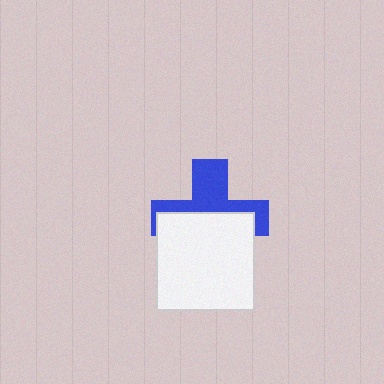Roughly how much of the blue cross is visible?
About half of it is visible (roughly 46%).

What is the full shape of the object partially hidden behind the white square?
The partially hidden object is a blue cross.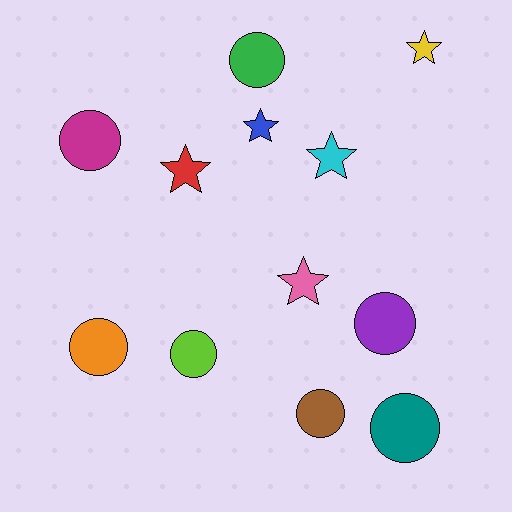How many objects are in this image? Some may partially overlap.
There are 12 objects.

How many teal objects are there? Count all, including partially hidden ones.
There is 1 teal object.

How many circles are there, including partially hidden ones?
There are 7 circles.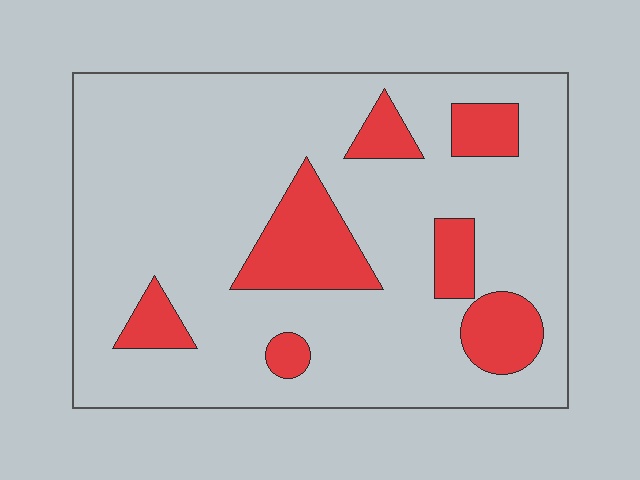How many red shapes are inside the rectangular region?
7.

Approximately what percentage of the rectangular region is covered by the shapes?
Approximately 20%.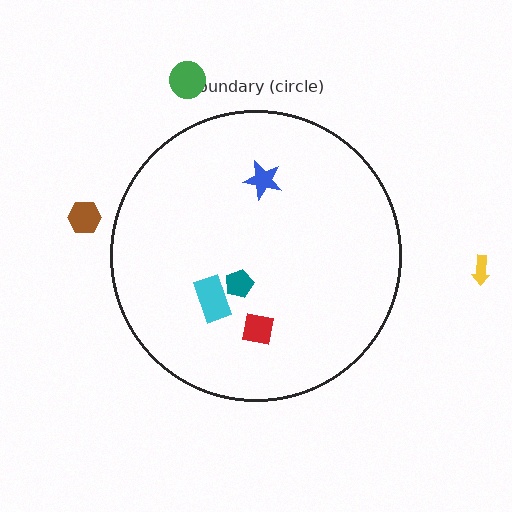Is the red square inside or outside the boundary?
Inside.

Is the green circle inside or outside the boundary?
Outside.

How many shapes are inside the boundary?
4 inside, 3 outside.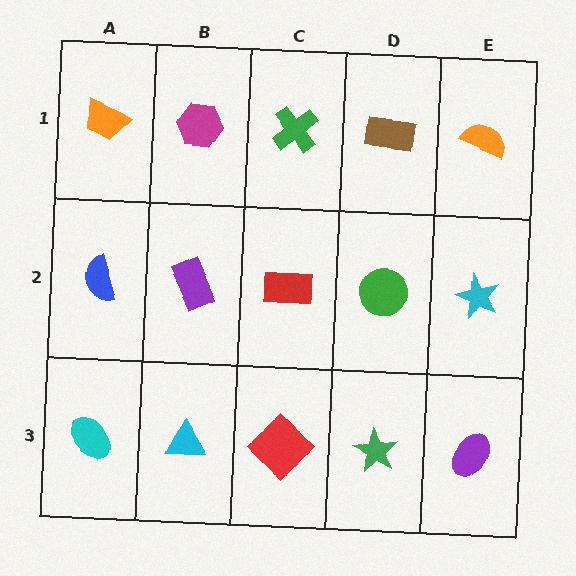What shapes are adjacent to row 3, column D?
A green circle (row 2, column D), a red diamond (row 3, column C), a purple ellipse (row 3, column E).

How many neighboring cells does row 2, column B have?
4.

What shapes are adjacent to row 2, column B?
A magenta hexagon (row 1, column B), a cyan triangle (row 3, column B), a blue semicircle (row 2, column A), a red rectangle (row 2, column C).